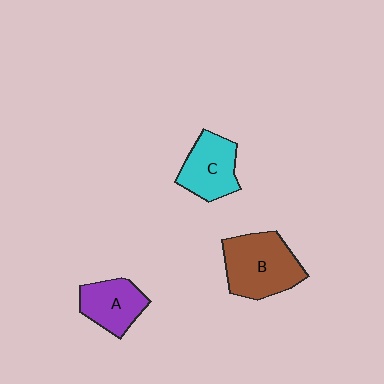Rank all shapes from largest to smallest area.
From largest to smallest: B (brown), C (cyan), A (purple).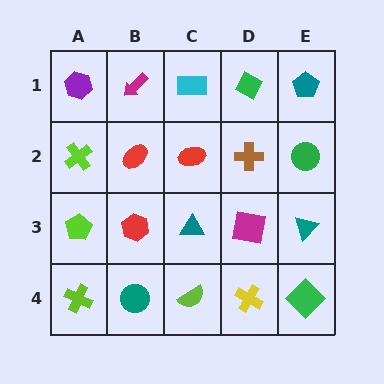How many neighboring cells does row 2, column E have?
3.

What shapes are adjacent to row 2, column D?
A green diamond (row 1, column D), a magenta square (row 3, column D), a red ellipse (row 2, column C), a green circle (row 2, column E).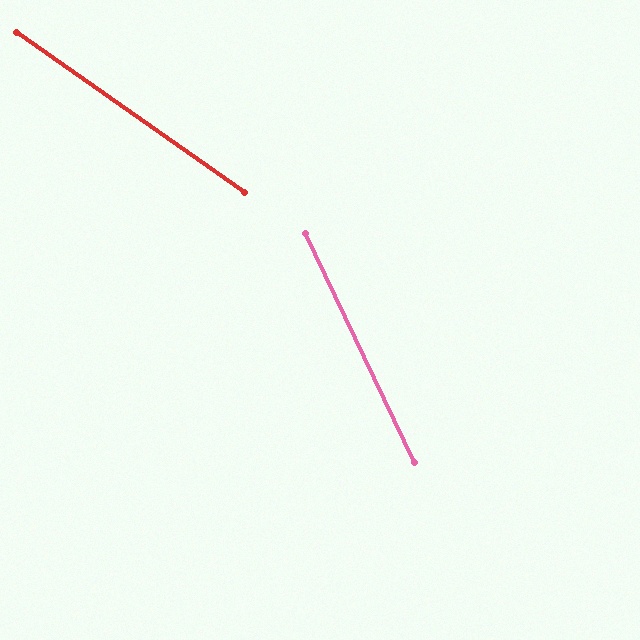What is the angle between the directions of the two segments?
Approximately 30 degrees.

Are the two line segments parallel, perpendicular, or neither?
Neither parallel nor perpendicular — they differ by about 30°.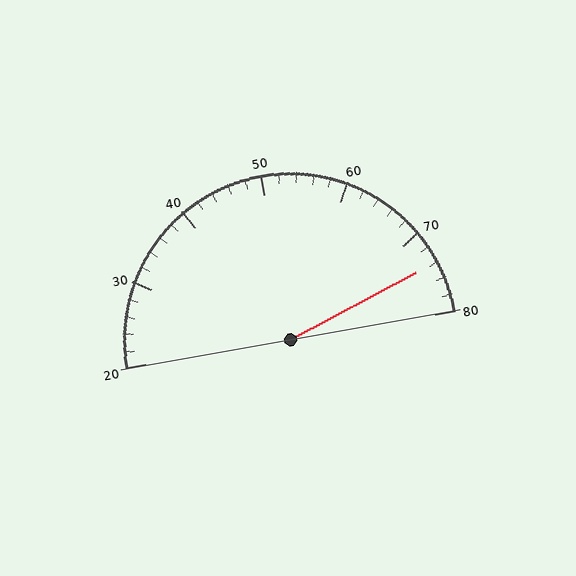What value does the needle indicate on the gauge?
The needle indicates approximately 74.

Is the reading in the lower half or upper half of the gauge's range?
The reading is in the upper half of the range (20 to 80).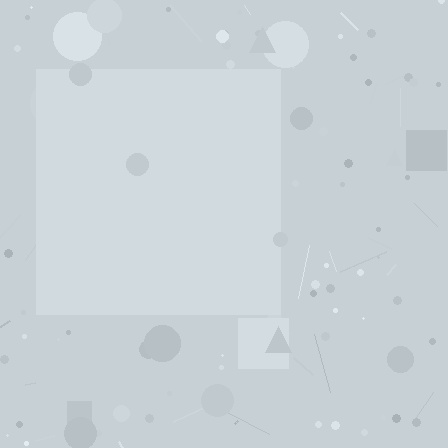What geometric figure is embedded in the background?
A square is embedded in the background.